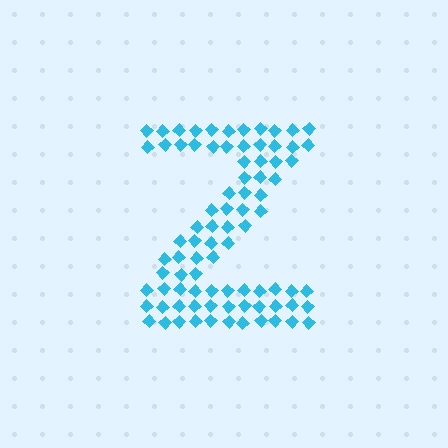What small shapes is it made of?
It is made of small diamonds.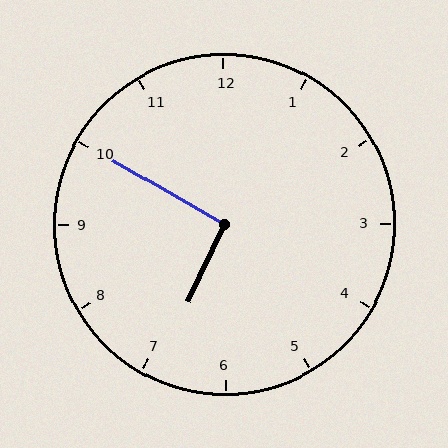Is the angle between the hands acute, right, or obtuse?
It is right.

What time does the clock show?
6:50.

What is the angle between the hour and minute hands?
Approximately 95 degrees.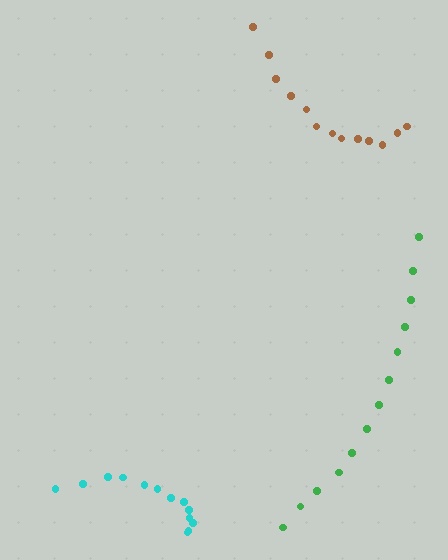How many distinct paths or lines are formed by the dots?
There are 3 distinct paths.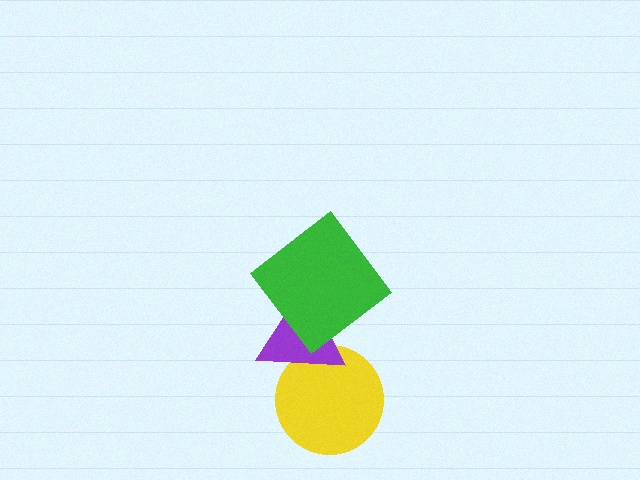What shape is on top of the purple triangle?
The green diamond is on top of the purple triangle.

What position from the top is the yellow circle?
The yellow circle is 3rd from the top.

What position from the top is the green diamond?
The green diamond is 1st from the top.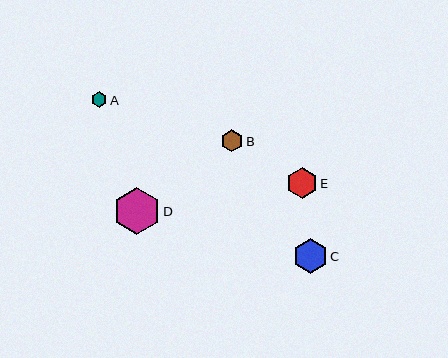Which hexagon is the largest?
Hexagon D is the largest with a size of approximately 48 pixels.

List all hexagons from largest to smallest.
From largest to smallest: D, C, E, B, A.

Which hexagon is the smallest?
Hexagon A is the smallest with a size of approximately 16 pixels.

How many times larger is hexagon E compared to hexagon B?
Hexagon E is approximately 1.4 times the size of hexagon B.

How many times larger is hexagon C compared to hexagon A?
Hexagon C is approximately 2.2 times the size of hexagon A.